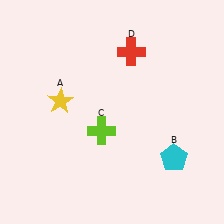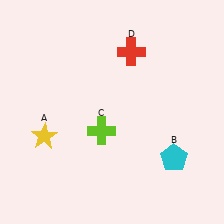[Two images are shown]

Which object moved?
The yellow star (A) moved down.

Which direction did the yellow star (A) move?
The yellow star (A) moved down.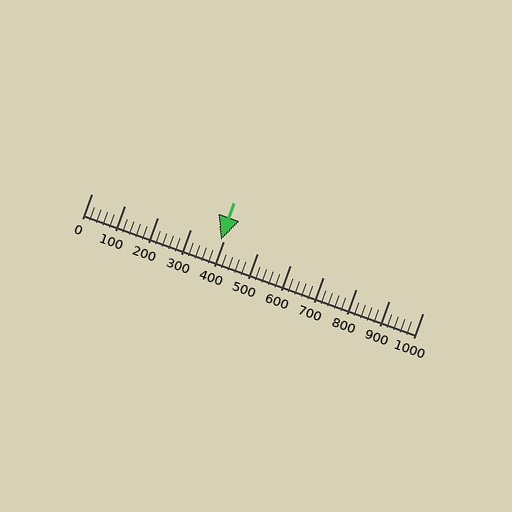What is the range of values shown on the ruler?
The ruler shows values from 0 to 1000.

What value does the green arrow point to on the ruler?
The green arrow points to approximately 390.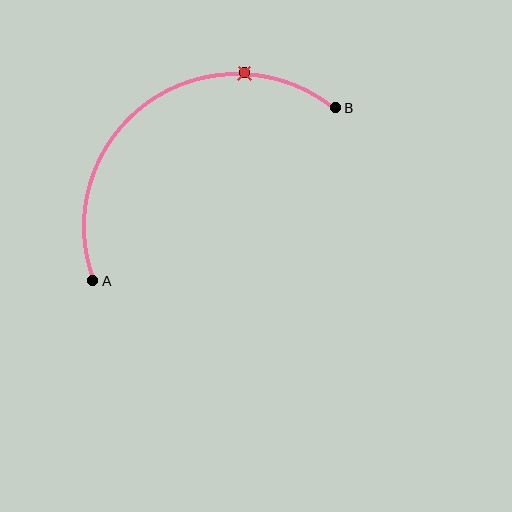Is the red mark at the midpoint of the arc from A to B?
No. The red mark lies on the arc but is closer to endpoint B. The arc midpoint would be at the point on the curve equidistant along the arc from both A and B.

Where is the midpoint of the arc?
The arc midpoint is the point on the curve farthest from the straight line joining A and B. It sits above and to the left of that line.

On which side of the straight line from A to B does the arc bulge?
The arc bulges above and to the left of the straight line connecting A and B.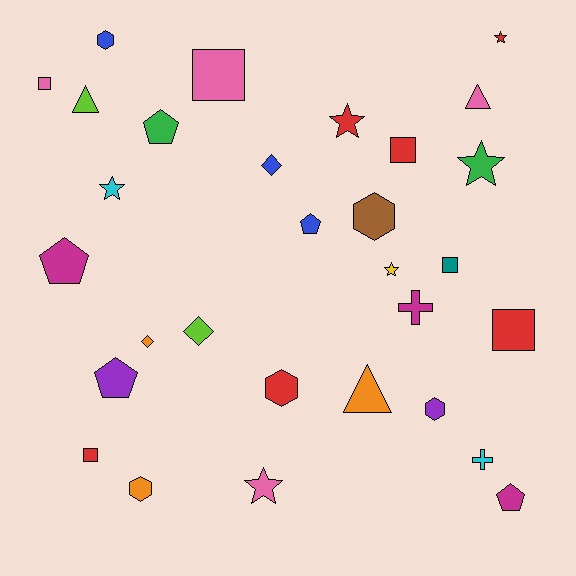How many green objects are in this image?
There are 2 green objects.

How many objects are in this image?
There are 30 objects.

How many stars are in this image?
There are 6 stars.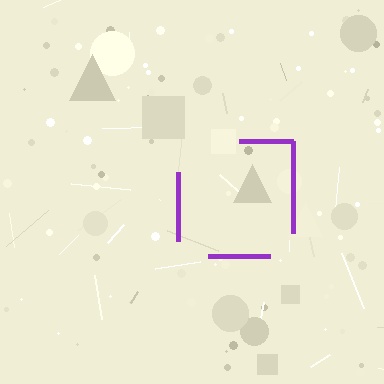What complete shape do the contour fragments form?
The contour fragments form a square.